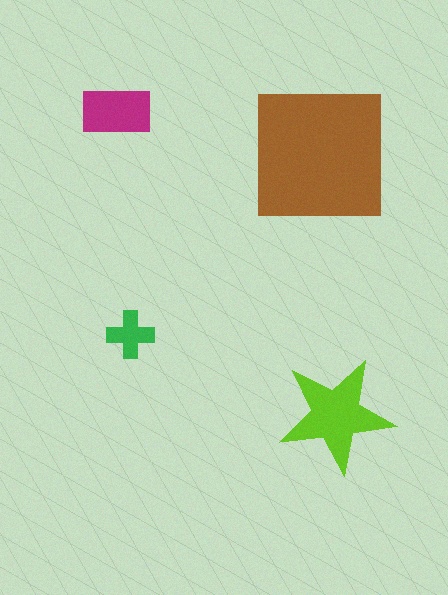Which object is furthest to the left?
The magenta rectangle is leftmost.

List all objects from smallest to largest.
The green cross, the magenta rectangle, the lime star, the brown square.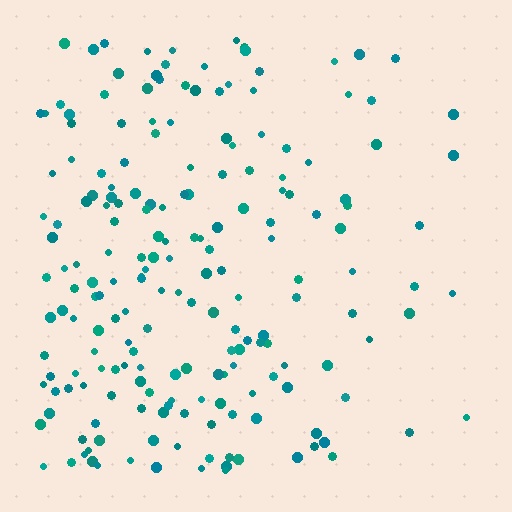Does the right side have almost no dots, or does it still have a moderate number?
Still a moderate number, just noticeably fewer than the left.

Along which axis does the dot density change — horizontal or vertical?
Horizontal.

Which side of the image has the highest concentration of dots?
The left.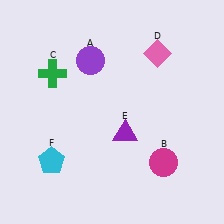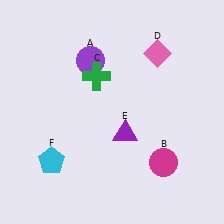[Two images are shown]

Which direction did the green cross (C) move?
The green cross (C) moved right.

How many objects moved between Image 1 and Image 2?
1 object moved between the two images.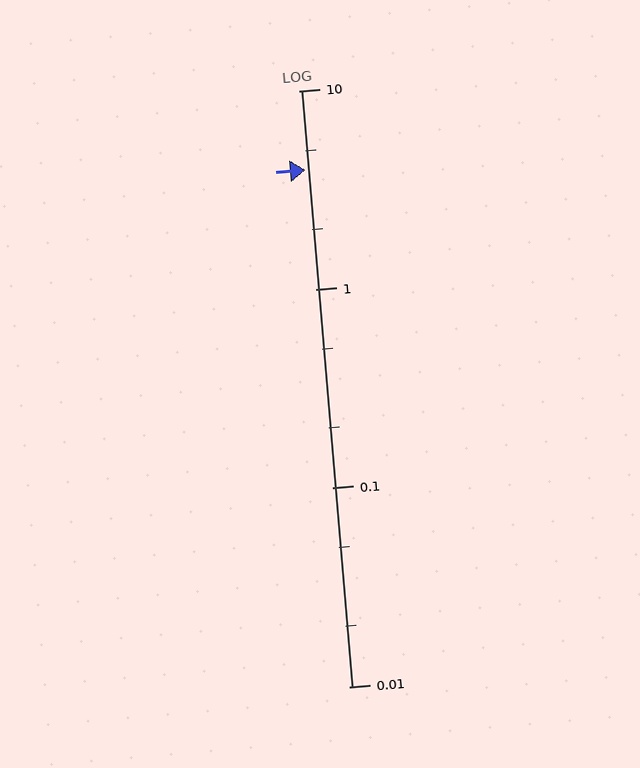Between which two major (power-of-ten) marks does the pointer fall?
The pointer is between 1 and 10.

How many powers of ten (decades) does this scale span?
The scale spans 3 decades, from 0.01 to 10.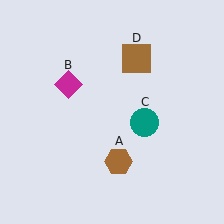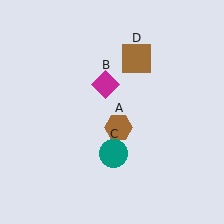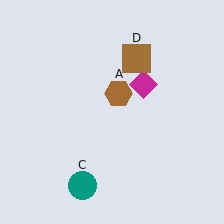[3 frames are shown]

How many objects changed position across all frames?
3 objects changed position: brown hexagon (object A), magenta diamond (object B), teal circle (object C).